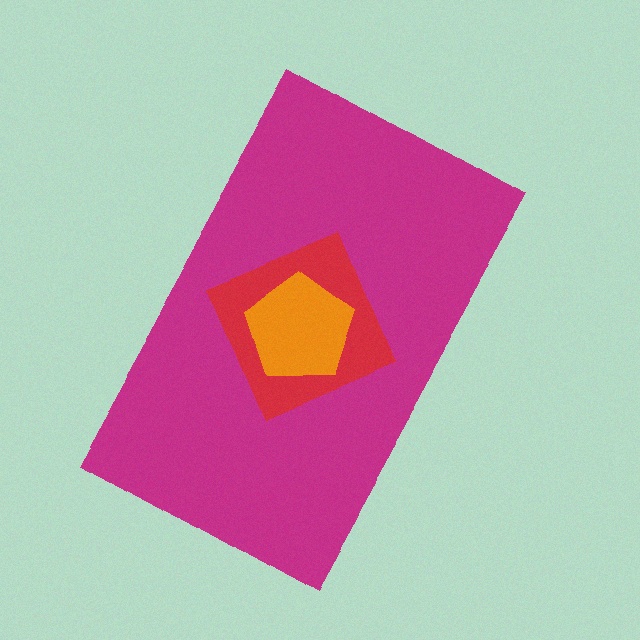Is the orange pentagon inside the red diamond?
Yes.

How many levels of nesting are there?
3.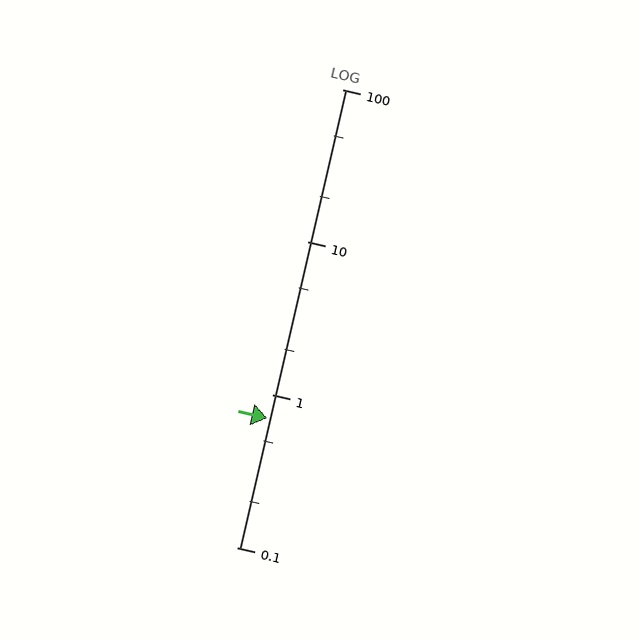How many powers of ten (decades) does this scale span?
The scale spans 3 decades, from 0.1 to 100.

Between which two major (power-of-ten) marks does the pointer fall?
The pointer is between 0.1 and 1.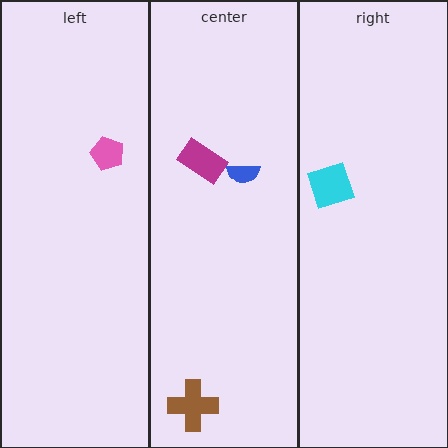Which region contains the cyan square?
The right region.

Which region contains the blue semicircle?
The center region.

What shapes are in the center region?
The brown cross, the magenta rectangle, the blue semicircle.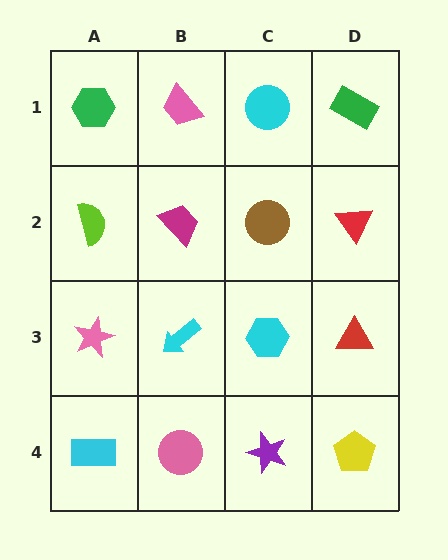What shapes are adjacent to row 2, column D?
A green rectangle (row 1, column D), a red triangle (row 3, column D), a brown circle (row 2, column C).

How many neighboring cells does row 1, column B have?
3.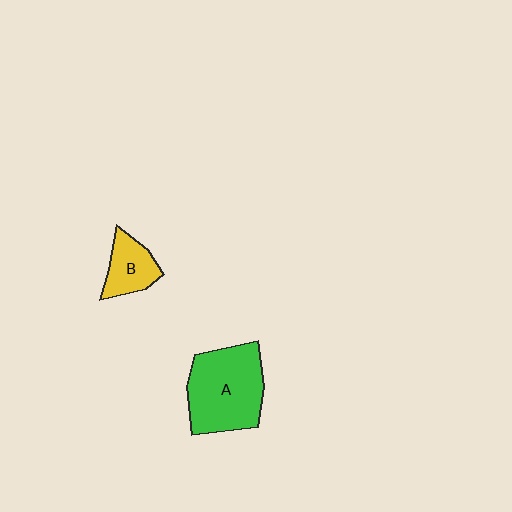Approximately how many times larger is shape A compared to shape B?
Approximately 2.3 times.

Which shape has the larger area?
Shape A (green).